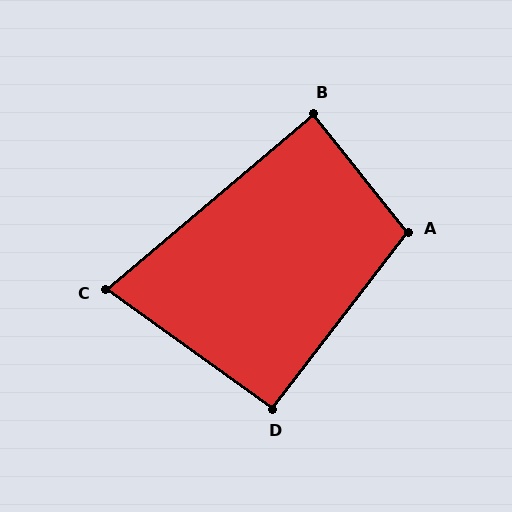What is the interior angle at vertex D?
Approximately 92 degrees (approximately right).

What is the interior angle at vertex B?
Approximately 88 degrees (approximately right).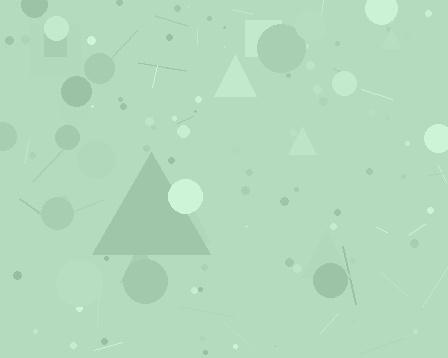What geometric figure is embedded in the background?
A triangle is embedded in the background.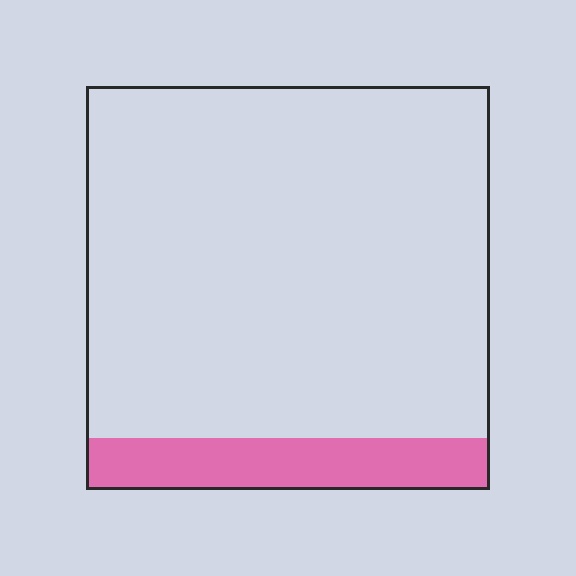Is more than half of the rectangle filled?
No.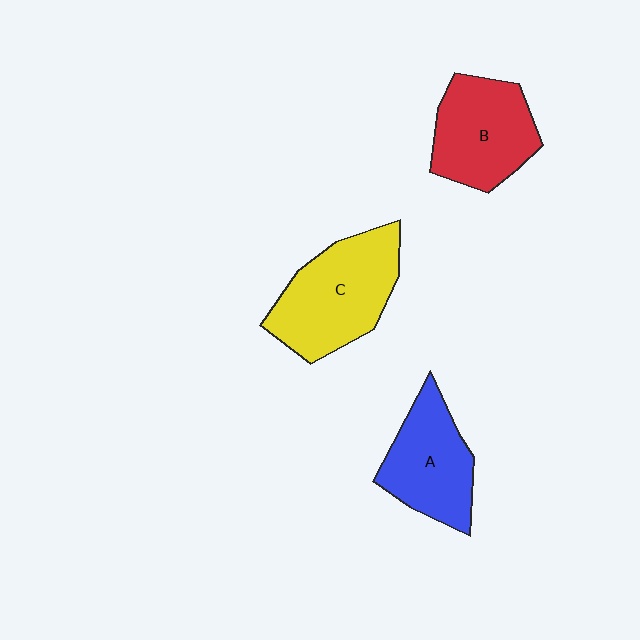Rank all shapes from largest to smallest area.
From largest to smallest: C (yellow), B (red), A (blue).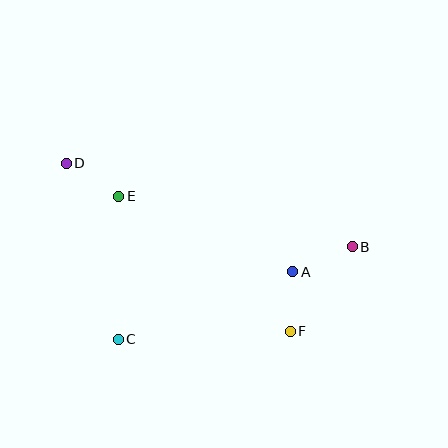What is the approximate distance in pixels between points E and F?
The distance between E and F is approximately 218 pixels.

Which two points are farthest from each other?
Points B and D are farthest from each other.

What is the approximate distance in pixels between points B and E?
The distance between B and E is approximately 239 pixels.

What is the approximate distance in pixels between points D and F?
The distance between D and F is approximately 280 pixels.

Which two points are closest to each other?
Points A and F are closest to each other.